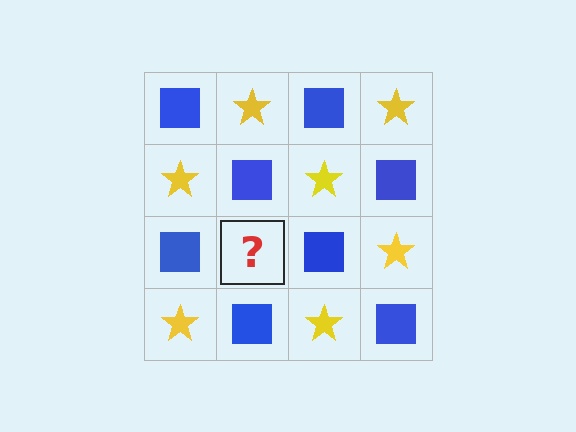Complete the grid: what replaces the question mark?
The question mark should be replaced with a yellow star.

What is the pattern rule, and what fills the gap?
The rule is that it alternates blue square and yellow star in a checkerboard pattern. The gap should be filled with a yellow star.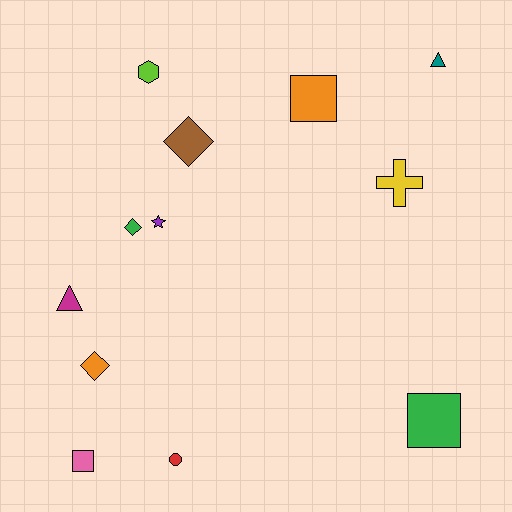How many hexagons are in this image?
There is 1 hexagon.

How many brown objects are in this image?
There is 1 brown object.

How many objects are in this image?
There are 12 objects.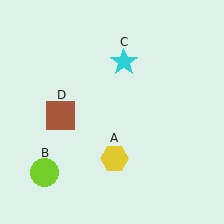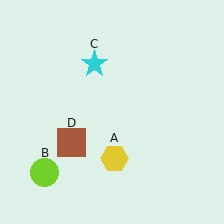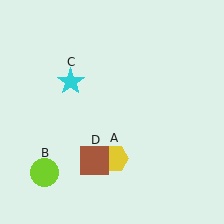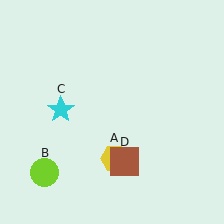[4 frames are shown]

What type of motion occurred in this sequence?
The cyan star (object C), brown square (object D) rotated counterclockwise around the center of the scene.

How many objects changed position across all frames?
2 objects changed position: cyan star (object C), brown square (object D).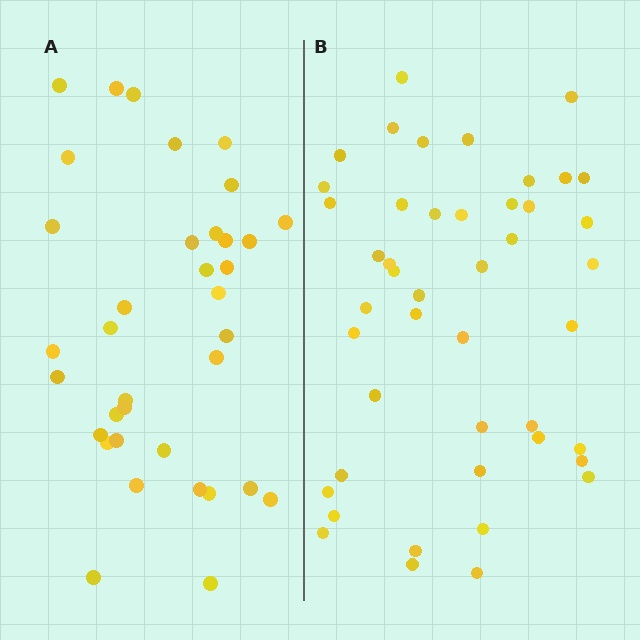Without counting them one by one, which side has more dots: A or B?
Region B (the right region) has more dots.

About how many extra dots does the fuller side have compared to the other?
Region B has roughly 8 or so more dots than region A.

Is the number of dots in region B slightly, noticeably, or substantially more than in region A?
Region B has noticeably more, but not dramatically so. The ratio is roughly 1.2 to 1.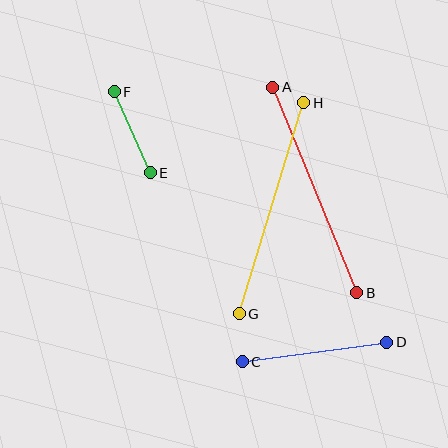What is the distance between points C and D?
The distance is approximately 146 pixels.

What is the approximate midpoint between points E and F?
The midpoint is at approximately (132, 132) pixels.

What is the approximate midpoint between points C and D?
The midpoint is at approximately (315, 352) pixels.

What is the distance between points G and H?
The distance is approximately 221 pixels.